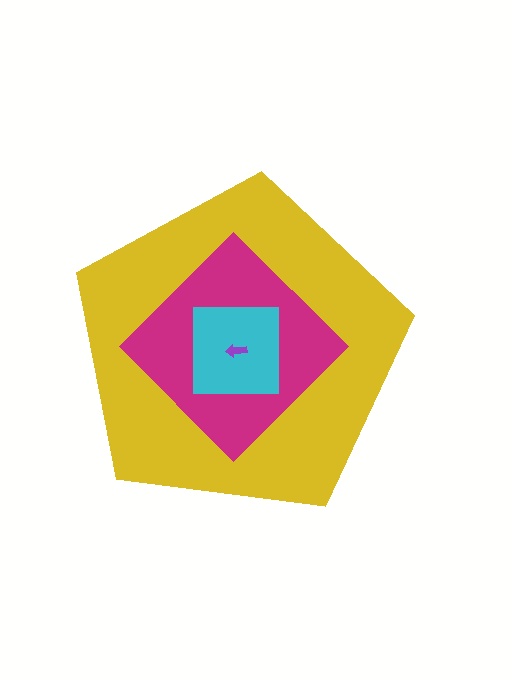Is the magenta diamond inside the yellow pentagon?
Yes.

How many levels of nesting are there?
4.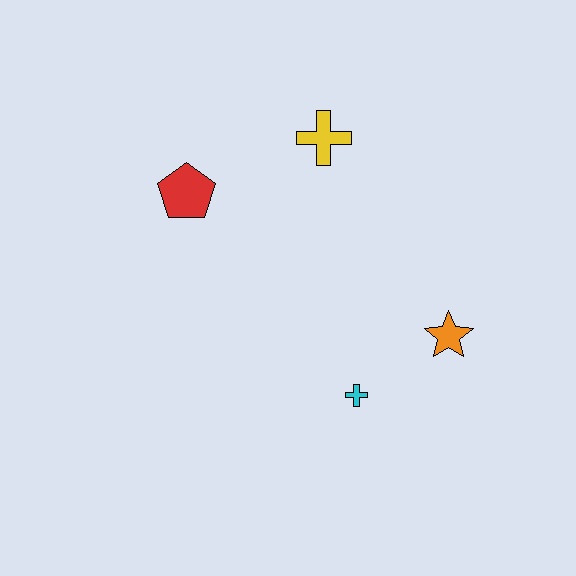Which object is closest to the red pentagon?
The yellow cross is closest to the red pentagon.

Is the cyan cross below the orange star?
Yes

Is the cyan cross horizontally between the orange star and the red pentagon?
Yes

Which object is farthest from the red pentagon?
The orange star is farthest from the red pentagon.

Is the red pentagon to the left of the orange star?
Yes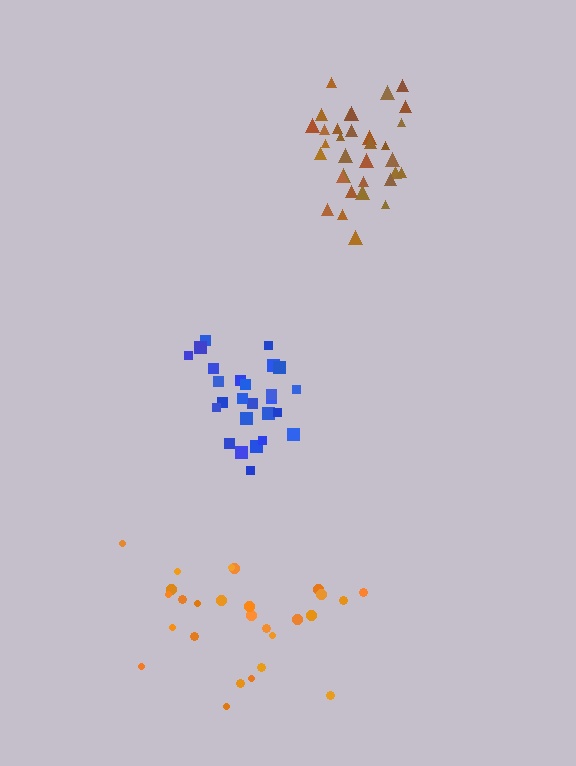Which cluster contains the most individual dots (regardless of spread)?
Brown (33).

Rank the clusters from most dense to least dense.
brown, blue, orange.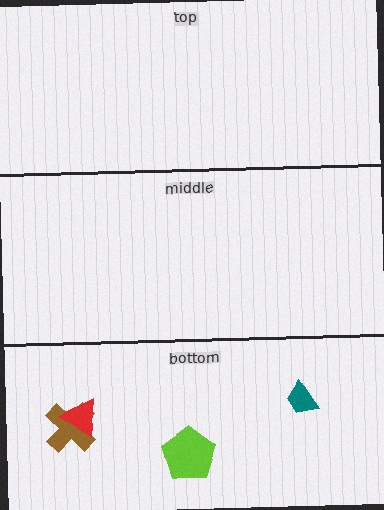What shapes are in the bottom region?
The teal trapezoid, the brown cross, the red triangle, the lime pentagon.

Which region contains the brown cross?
The bottom region.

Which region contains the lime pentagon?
The bottom region.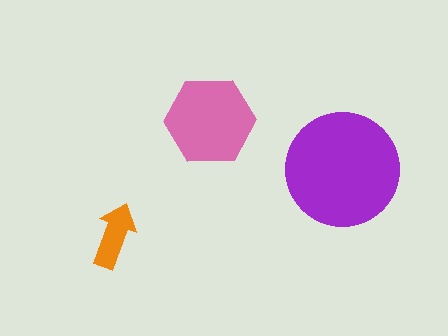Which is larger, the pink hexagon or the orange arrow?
The pink hexagon.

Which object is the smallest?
The orange arrow.